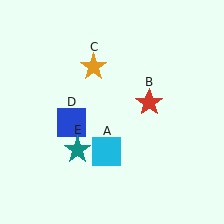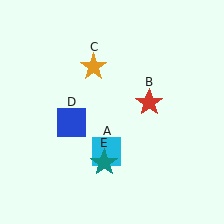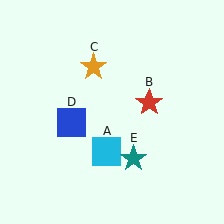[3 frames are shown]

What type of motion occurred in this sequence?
The teal star (object E) rotated counterclockwise around the center of the scene.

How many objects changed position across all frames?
1 object changed position: teal star (object E).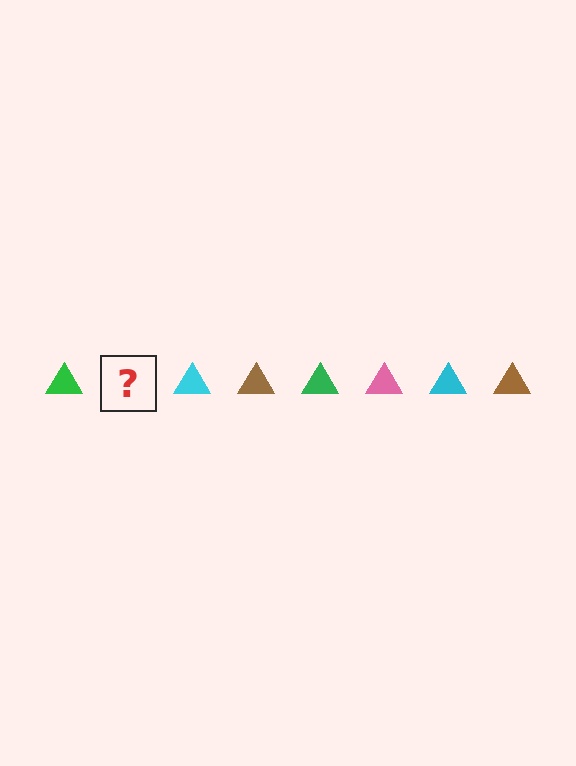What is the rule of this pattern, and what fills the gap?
The rule is that the pattern cycles through green, pink, cyan, brown triangles. The gap should be filled with a pink triangle.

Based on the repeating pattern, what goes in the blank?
The blank should be a pink triangle.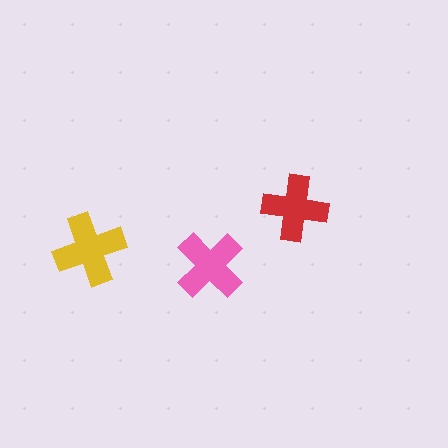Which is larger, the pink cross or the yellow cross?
The yellow one.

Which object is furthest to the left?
The yellow cross is leftmost.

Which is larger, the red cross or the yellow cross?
The yellow one.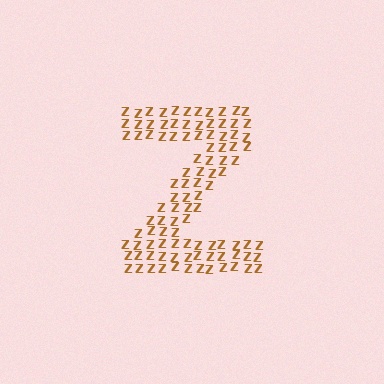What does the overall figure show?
The overall figure shows the letter Z.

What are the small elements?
The small elements are letter Z's.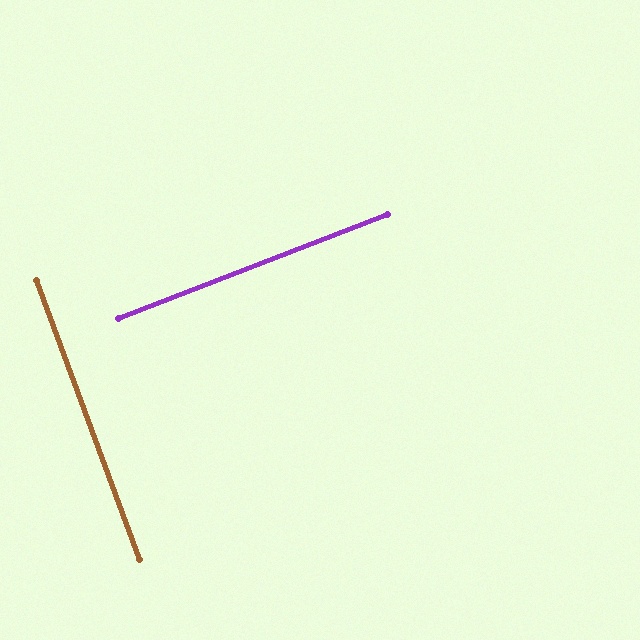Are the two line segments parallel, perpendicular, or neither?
Perpendicular — they meet at approximately 89°.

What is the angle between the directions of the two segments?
Approximately 89 degrees.